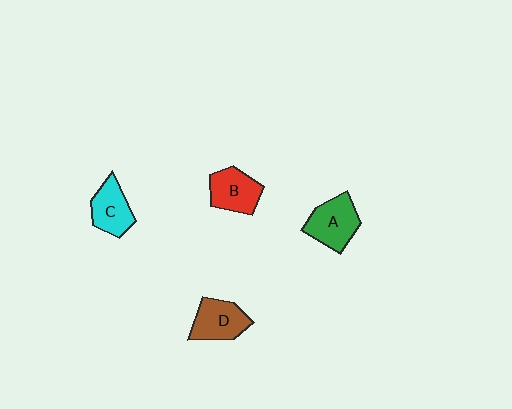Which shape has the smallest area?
Shape C (cyan).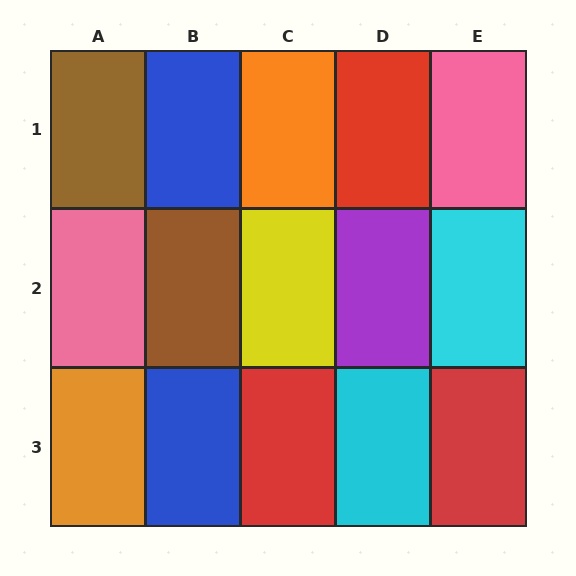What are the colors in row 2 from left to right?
Pink, brown, yellow, purple, cyan.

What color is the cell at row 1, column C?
Orange.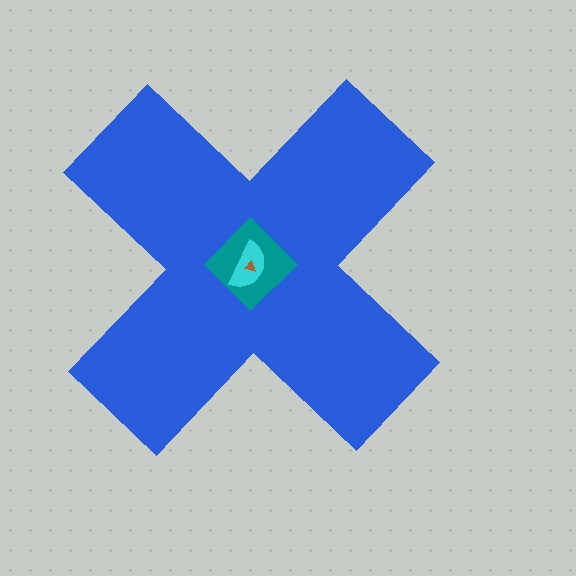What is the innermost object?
The brown triangle.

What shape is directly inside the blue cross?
The teal diamond.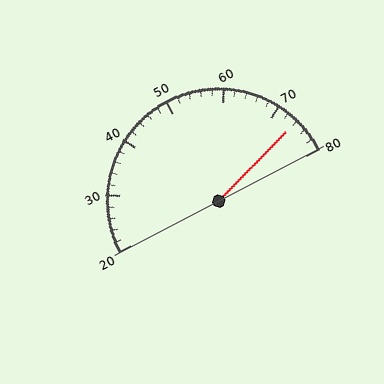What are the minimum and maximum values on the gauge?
The gauge ranges from 20 to 80.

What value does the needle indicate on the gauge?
The needle indicates approximately 74.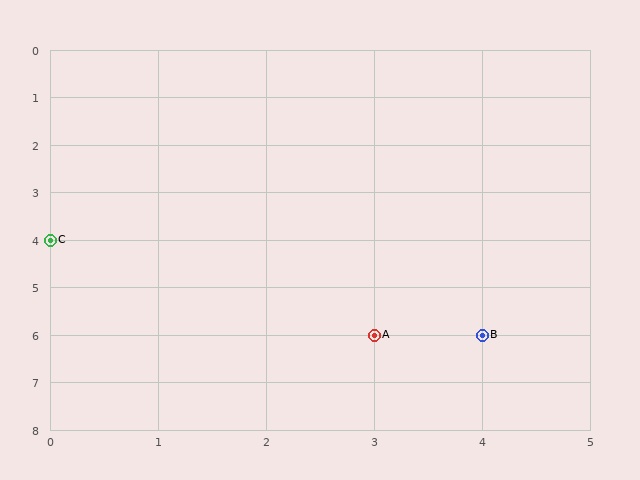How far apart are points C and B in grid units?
Points C and B are 4 columns and 2 rows apart (about 4.5 grid units diagonally).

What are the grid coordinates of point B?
Point B is at grid coordinates (4, 6).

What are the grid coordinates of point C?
Point C is at grid coordinates (0, 4).